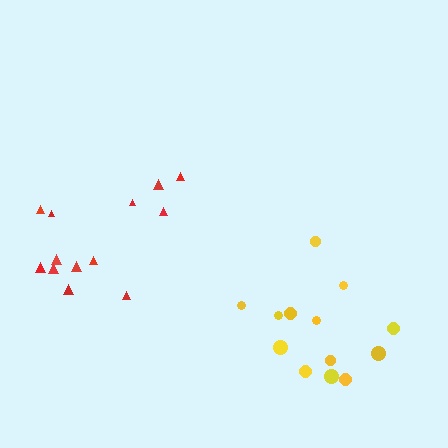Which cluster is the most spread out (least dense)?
Red.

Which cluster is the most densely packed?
Yellow.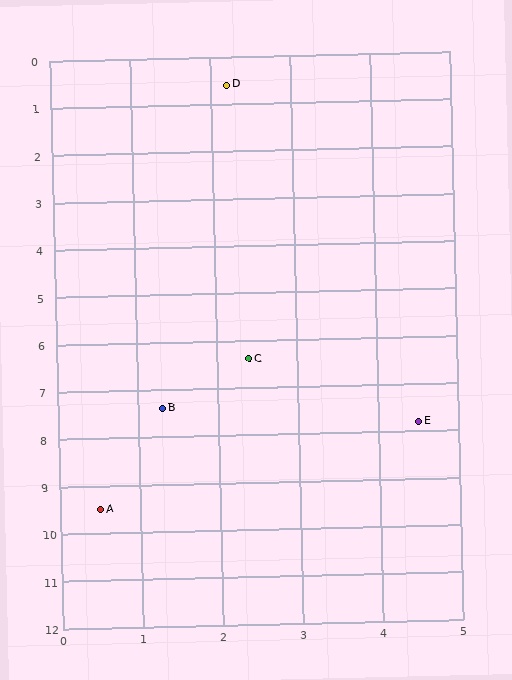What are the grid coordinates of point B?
Point B is at approximately (1.3, 7.4).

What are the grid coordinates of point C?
Point C is at approximately (2.4, 6.4).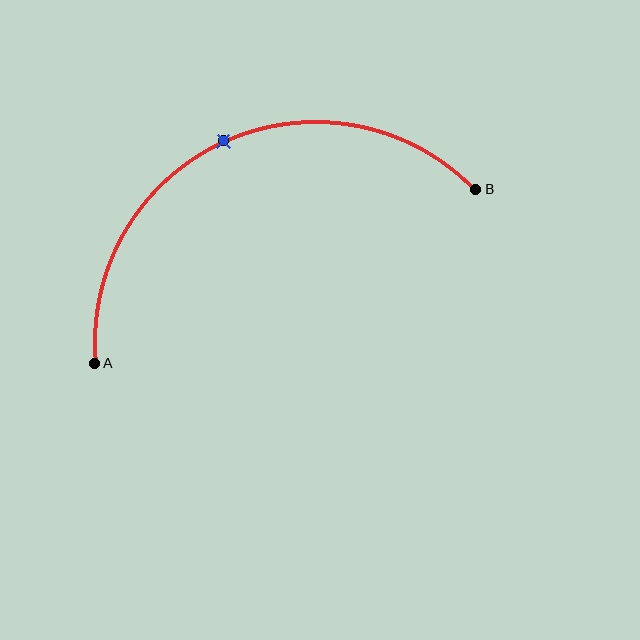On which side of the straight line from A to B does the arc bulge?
The arc bulges above the straight line connecting A and B.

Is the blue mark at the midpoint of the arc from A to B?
Yes. The blue mark lies on the arc at equal arc-length from both A and B — it is the arc midpoint.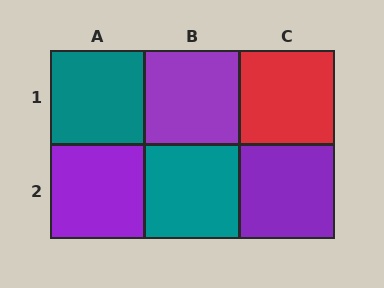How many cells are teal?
2 cells are teal.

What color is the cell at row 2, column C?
Purple.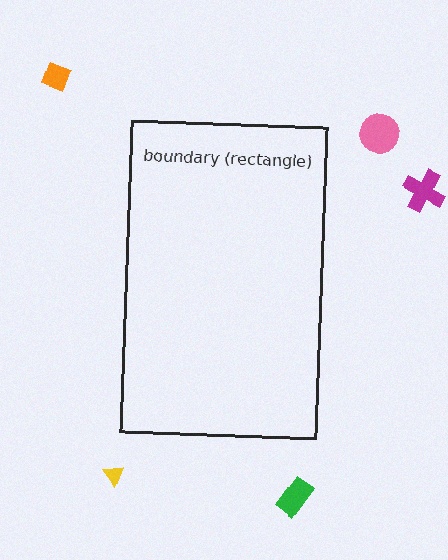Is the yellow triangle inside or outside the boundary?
Outside.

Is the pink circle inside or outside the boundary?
Outside.